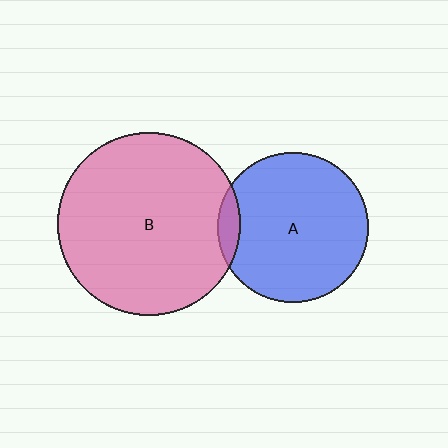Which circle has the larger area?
Circle B (pink).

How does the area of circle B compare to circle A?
Approximately 1.5 times.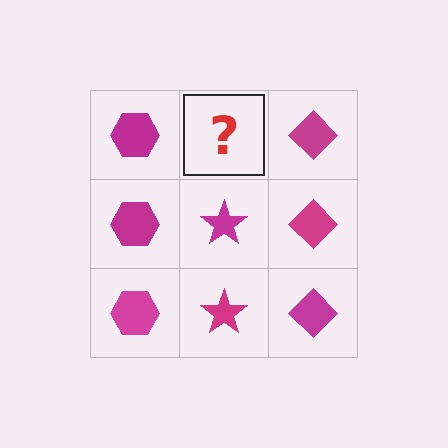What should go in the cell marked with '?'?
The missing cell should contain a magenta star.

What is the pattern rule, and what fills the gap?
The rule is that each column has a consistent shape. The gap should be filled with a magenta star.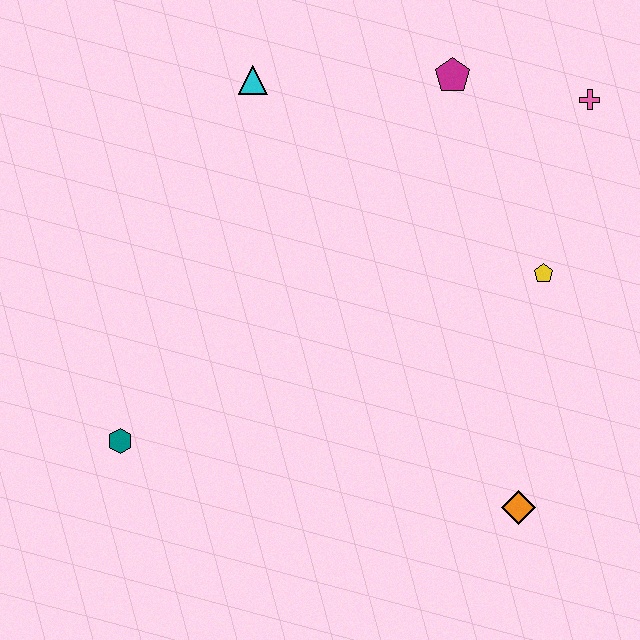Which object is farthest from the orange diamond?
The cyan triangle is farthest from the orange diamond.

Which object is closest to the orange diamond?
The yellow pentagon is closest to the orange diamond.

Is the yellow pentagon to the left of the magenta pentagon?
No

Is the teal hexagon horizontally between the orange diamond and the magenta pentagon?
No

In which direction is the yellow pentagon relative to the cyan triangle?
The yellow pentagon is to the right of the cyan triangle.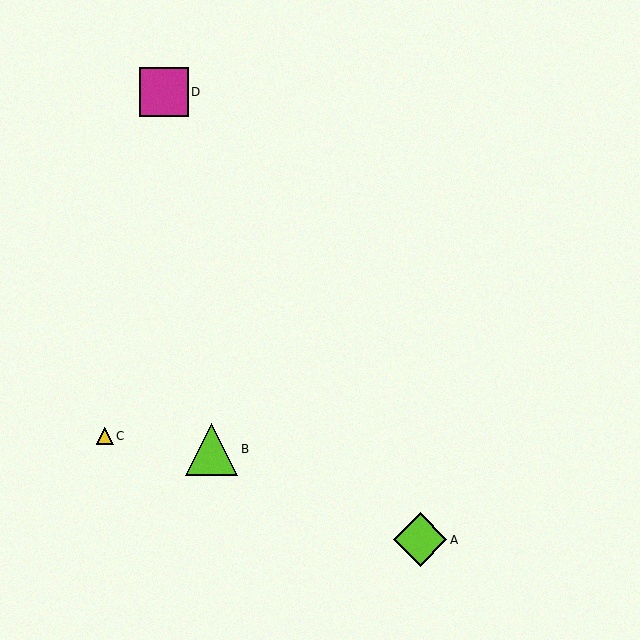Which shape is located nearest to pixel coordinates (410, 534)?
The lime diamond (labeled A) at (420, 540) is nearest to that location.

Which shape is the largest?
The lime diamond (labeled A) is the largest.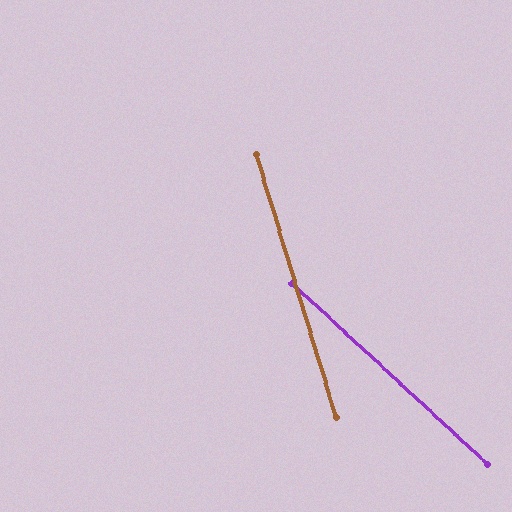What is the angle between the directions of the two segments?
Approximately 30 degrees.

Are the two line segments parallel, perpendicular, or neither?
Neither parallel nor perpendicular — they differ by about 30°.